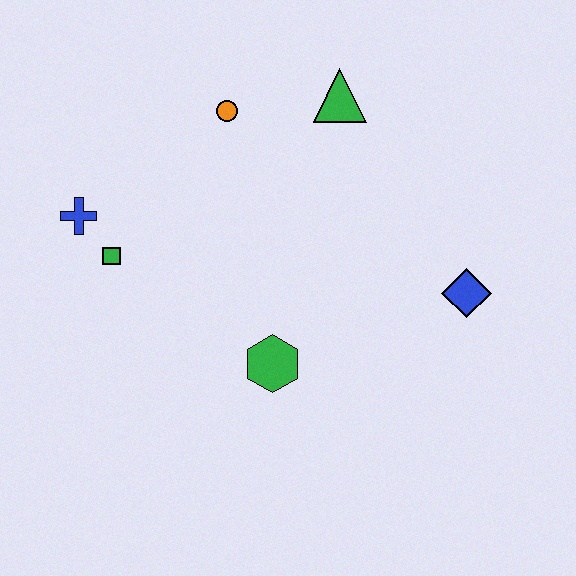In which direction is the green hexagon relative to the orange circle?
The green hexagon is below the orange circle.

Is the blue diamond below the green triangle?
Yes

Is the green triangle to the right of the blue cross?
Yes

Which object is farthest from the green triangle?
The blue cross is farthest from the green triangle.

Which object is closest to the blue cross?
The green square is closest to the blue cross.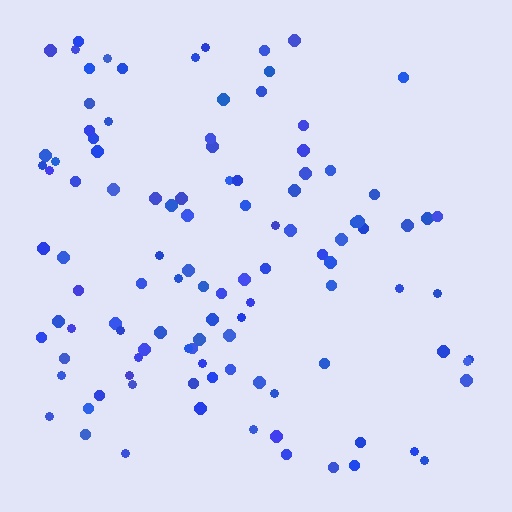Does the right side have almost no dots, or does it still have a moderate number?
Still a moderate number, just noticeably fewer than the left.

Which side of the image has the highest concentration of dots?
The left.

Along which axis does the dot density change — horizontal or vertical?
Horizontal.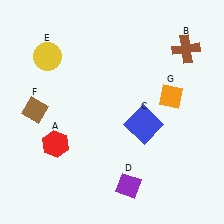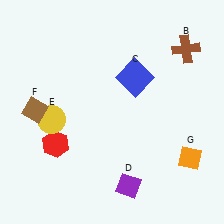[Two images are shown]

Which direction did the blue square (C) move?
The blue square (C) moved up.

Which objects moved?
The objects that moved are: the blue square (C), the yellow circle (E), the orange diamond (G).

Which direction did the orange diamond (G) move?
The orange diamond (G) moved down.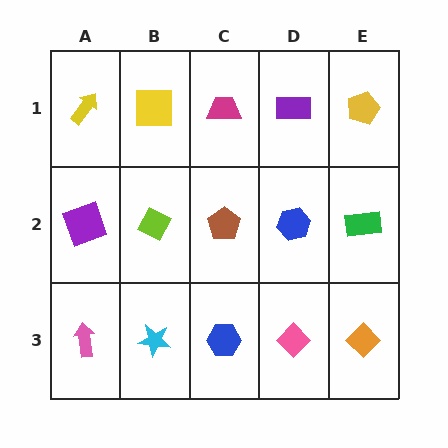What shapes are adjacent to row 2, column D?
A purple rectangle (row 1, column D), a pink diamond (row 3, column D), a brown pentagon (row 2, column C), a green rectangle (row 2, column E).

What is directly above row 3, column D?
A blue hexagon.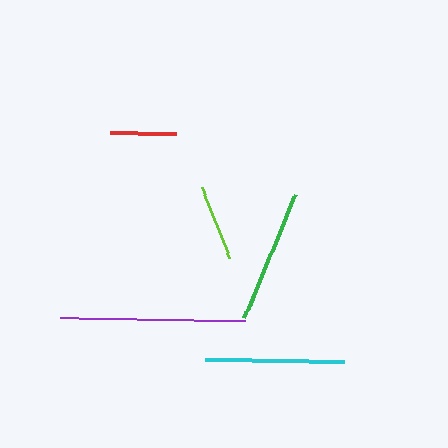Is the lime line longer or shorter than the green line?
The green line is longer than the lime line.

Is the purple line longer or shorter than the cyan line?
The purple line is longer than the cyan line.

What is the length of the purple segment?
The purple segment is approximately 184 pixels long.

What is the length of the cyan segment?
The cyan segment is approximately 139 pixels long.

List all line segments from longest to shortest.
From longest to shortest: purple, cyan, green, lime, red.